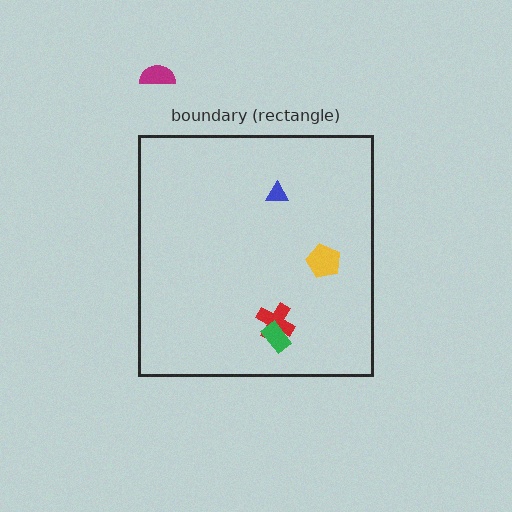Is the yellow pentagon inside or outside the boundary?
Inside.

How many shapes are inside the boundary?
4 inside, 1 outside.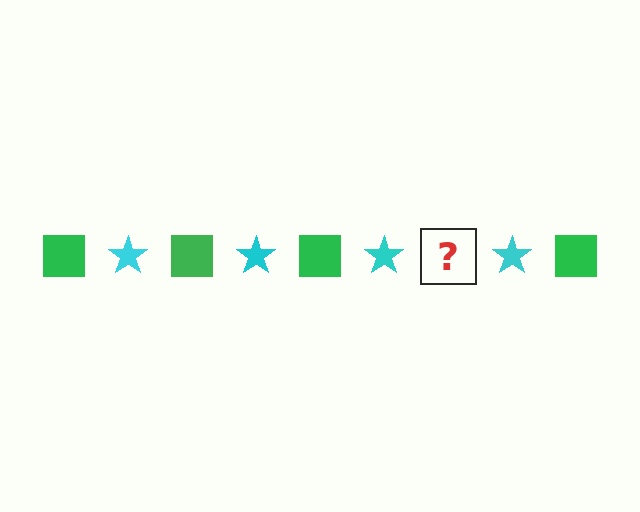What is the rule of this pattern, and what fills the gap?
The rule is that the pattern alternates between green square and cyan star. The gap should be filled with a green square.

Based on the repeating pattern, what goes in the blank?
The blank should be a green square.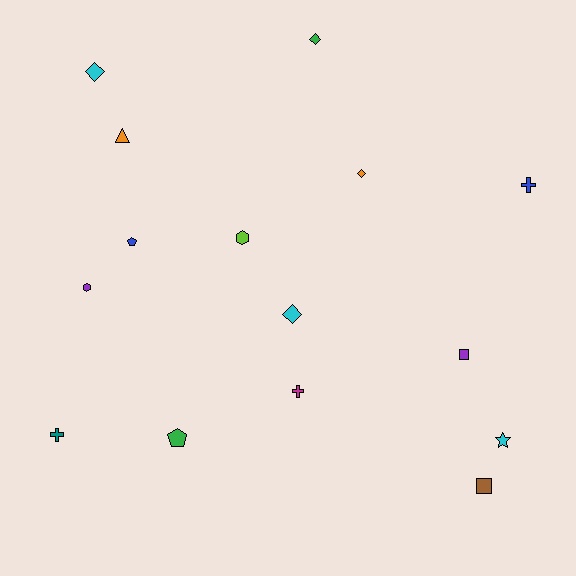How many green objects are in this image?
There are 2 green objects.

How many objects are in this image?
There are 15 objects.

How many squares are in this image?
There are 2 squares.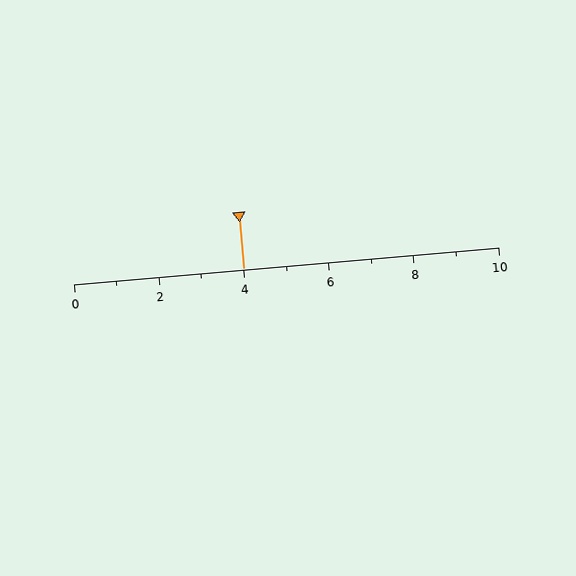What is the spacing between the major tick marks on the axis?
The major ticks are spaced 2 apart.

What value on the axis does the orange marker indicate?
The marker indicates approximately 4.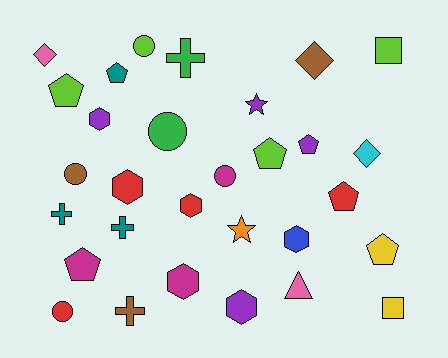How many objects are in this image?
There are 30 objects.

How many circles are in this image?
There are 5 circles.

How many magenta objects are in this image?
There are 3 magenta objects.